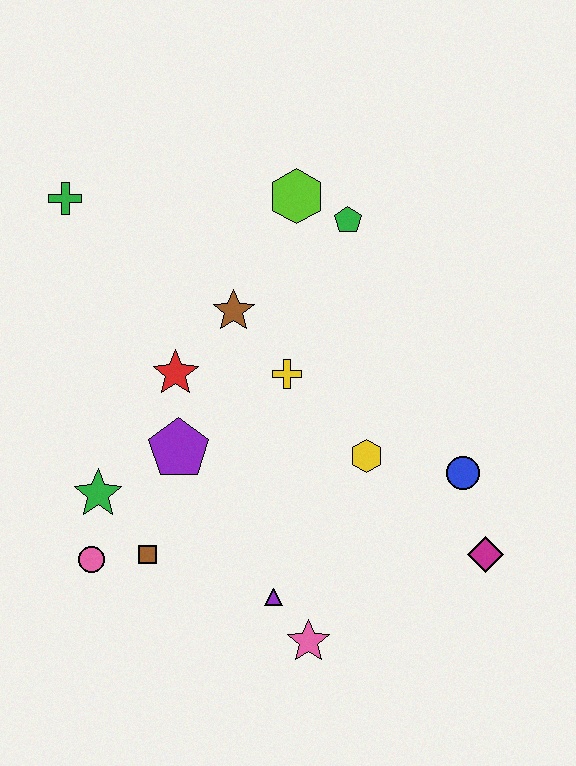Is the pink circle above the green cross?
No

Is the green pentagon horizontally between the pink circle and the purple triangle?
No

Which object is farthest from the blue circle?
The green cross is farthest from the blue circle.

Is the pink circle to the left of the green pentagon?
Yes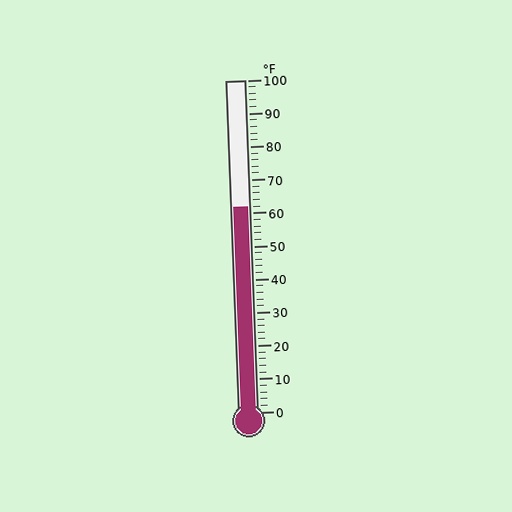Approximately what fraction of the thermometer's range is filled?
The thermometer is filled to approximately 60% of its range.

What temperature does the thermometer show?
The thermometer shows approximately 62°F.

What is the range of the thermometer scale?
The thermometer scale ranges from 0°F to 100°F.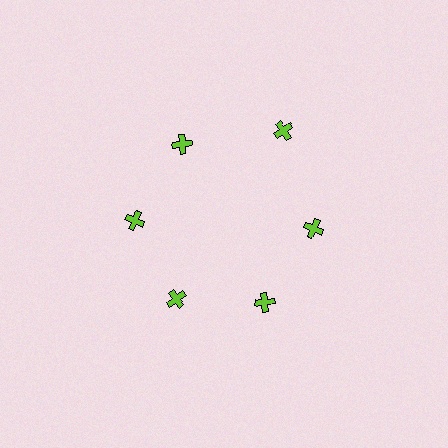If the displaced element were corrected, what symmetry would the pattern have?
It would have 6-fold rotational symmetry — the pattern would map onto itself every 60 degrees.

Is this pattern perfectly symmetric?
No. The 6 lime crosses are arranged in a ring, but one element near the 1 o'clock position is pushed outward from the center, breaking the 6-fold rotational symmetry.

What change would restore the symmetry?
The symmetry would be restored by moving it inward, back onto the ring so that all 6 crosses sit at equal angles and equal distance from the center.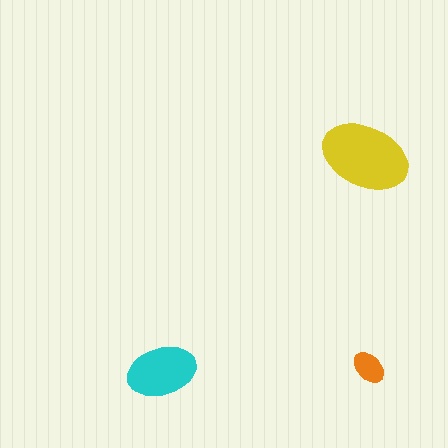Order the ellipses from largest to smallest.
the yellow one, the cyan one, the orange one.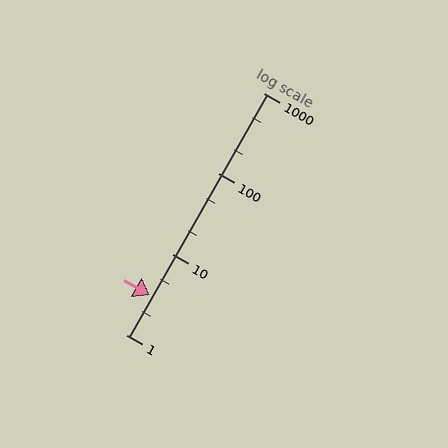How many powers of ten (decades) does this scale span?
The scale spans 3 decades, from 1 to 1000.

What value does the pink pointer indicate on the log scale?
The pointer indicates approximately 3.1.